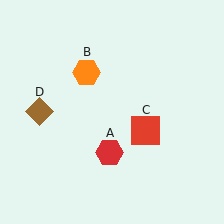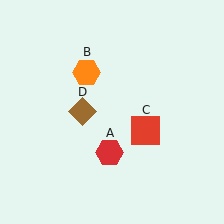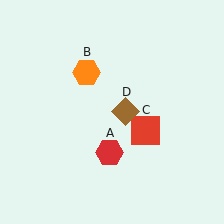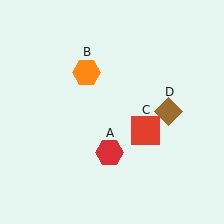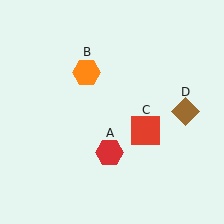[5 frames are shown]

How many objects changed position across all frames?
1 object changed position: brown diamond (object D).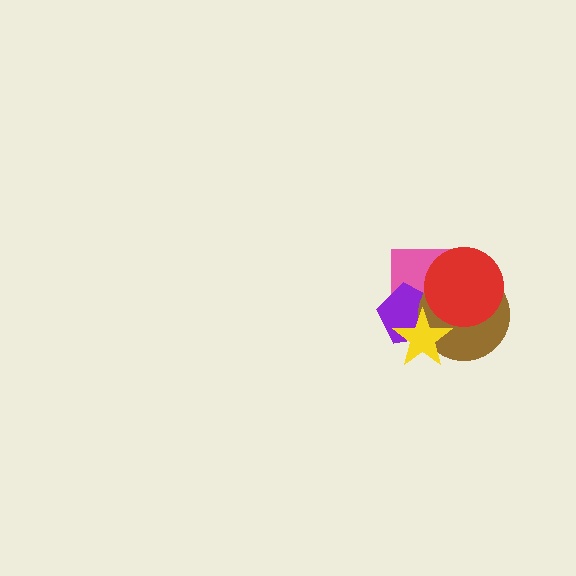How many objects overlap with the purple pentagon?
4 objects overlap with the purple pentagon.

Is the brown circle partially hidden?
Yes, it is partially covered by another shape.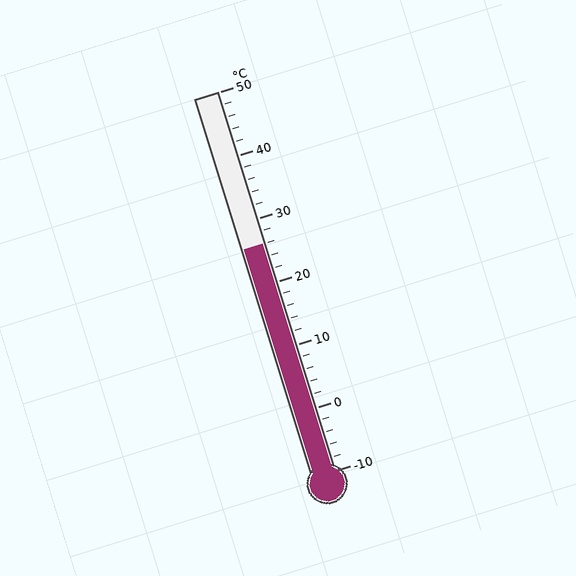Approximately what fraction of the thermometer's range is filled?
The thermometer is filled to approximately 60% of its range.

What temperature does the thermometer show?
The thermometer shows approximately 26°C.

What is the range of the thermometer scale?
The thermometer scale ranges from -10°C to 50°C.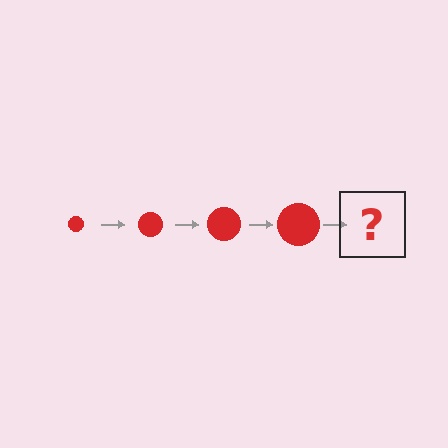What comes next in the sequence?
The next element should be a red circle, larger than the previous one.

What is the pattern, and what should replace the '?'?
The pattern is that the circle gets progressively larger each step. The '?' should be a red circle, larger than the previous one.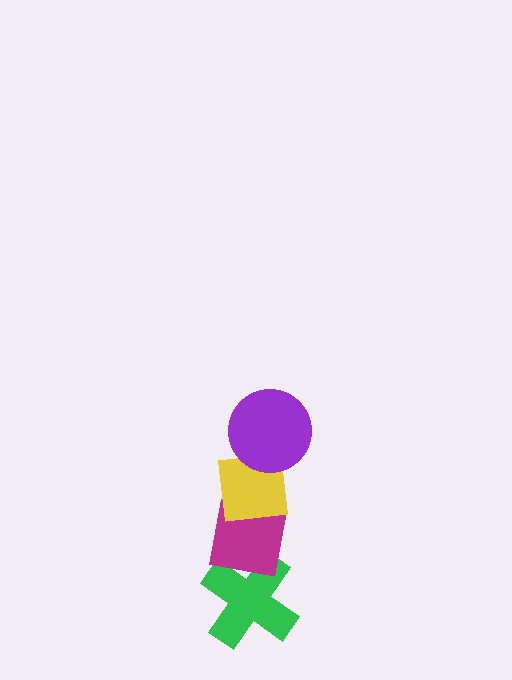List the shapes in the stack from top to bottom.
From top to bottom: the purple circle, the yellow square, the magenta square, the green cross.